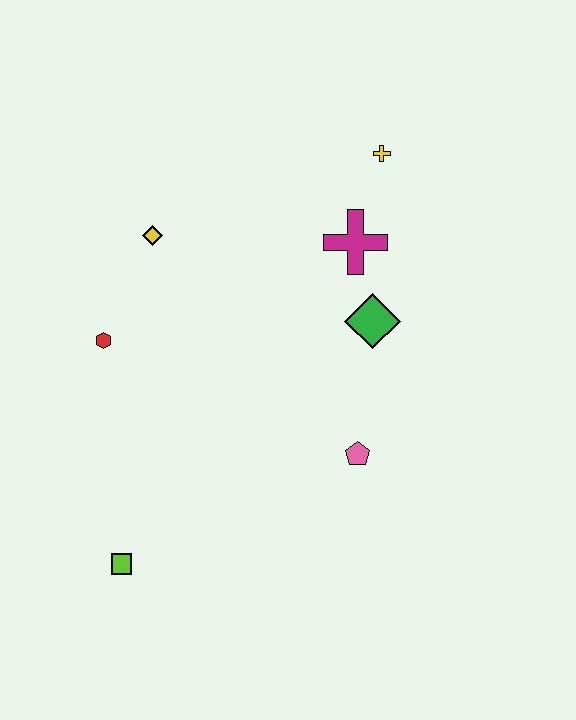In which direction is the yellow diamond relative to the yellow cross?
The yellow diamond is to the left of the yellow cross.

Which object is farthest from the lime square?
The yellow cross is farthest from the lime square.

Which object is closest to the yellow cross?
The magenta cross is closest to the yellow cross.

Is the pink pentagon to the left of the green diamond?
Yes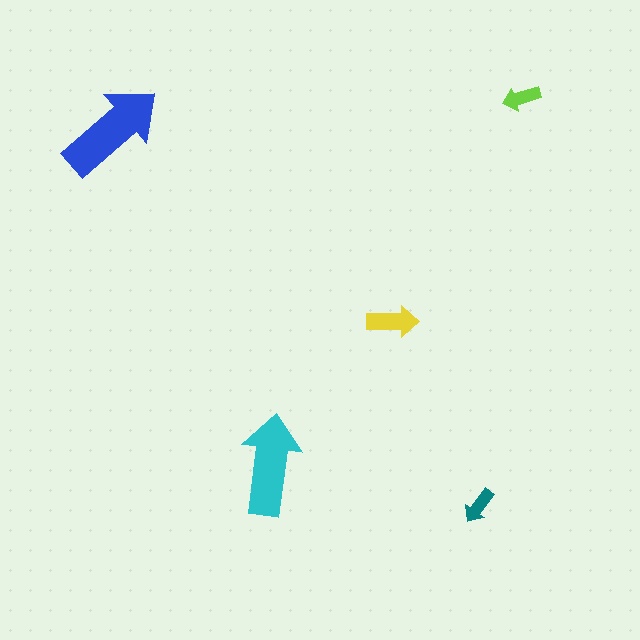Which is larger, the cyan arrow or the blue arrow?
The blue one.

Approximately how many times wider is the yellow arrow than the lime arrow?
About 1.5 times wider.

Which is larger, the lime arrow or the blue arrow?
The blue one.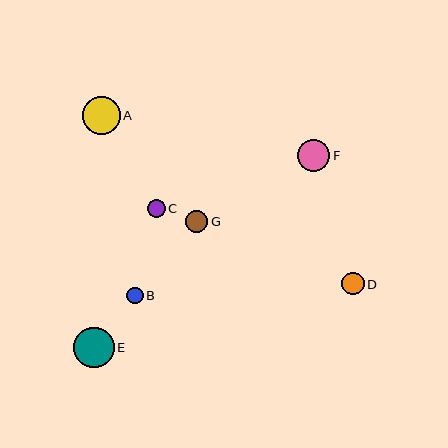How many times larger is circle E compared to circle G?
Circle E is approximately 1.8 times the size of circle G.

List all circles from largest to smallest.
From largest to smallest: E, A, F, D, G, C, B.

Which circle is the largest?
Circle E is the largest with a size of approximately 41 pixels.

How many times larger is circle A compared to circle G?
Circle A is approximately 1.7 times the size of circle G.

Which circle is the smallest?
Circle B is the smallest with a size of approximately 16 pixels.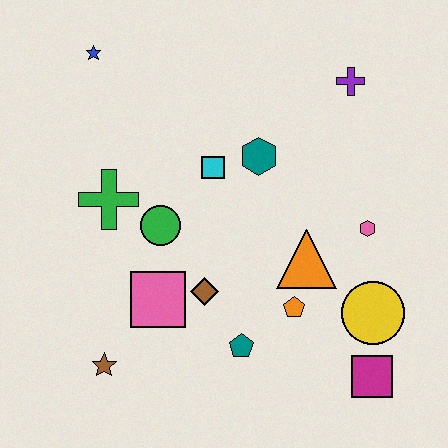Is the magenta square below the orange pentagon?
Yes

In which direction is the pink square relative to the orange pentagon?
The pink square is to the left of the orange pentagon.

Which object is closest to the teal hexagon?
The cyan square is closest to the teal hexagon.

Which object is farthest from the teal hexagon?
The brown star is farthest from the teal hexagon.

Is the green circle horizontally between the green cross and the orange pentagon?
Yes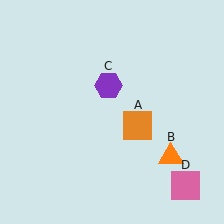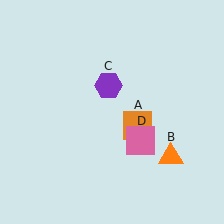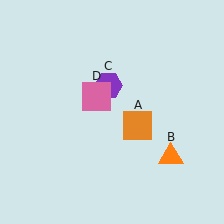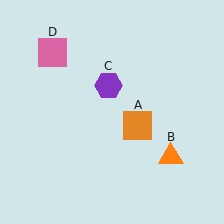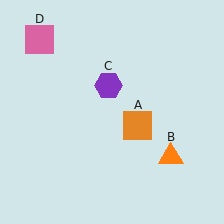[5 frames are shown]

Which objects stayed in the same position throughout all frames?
Orange square (object A) and orange triangle (object B) and purple hexagon (object C) remained stationary.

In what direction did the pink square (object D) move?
The pink square (object D) moved up and to the left.